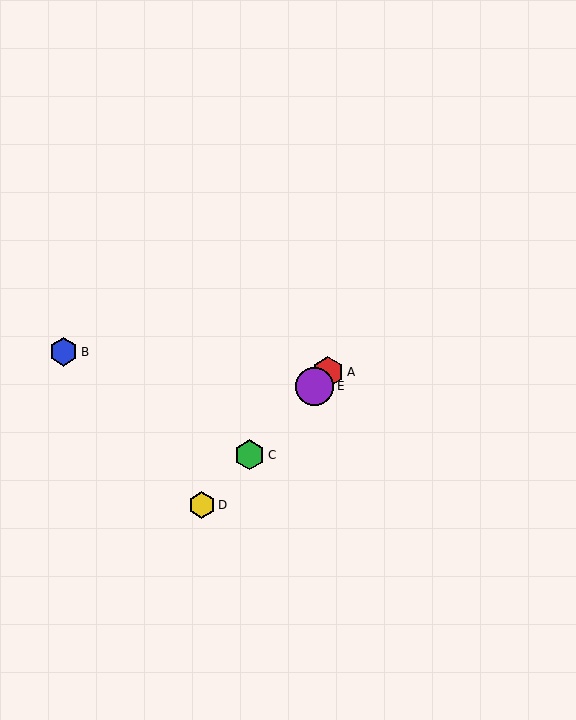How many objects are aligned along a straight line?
4 objects (A, C, D, E) are aligned along a straight line.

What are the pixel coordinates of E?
Object E is at (314, 386).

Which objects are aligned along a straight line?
Objects A, C, D, E are aligned along a straight line.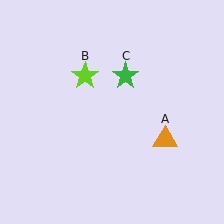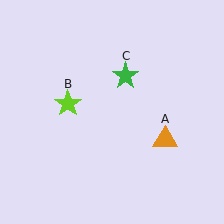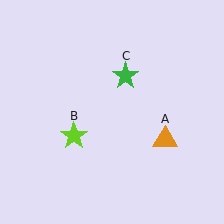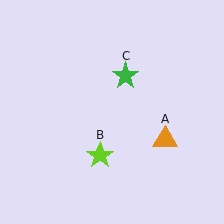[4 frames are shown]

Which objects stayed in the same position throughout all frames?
Orange triangle (object A) and green star (object C) remained stationary.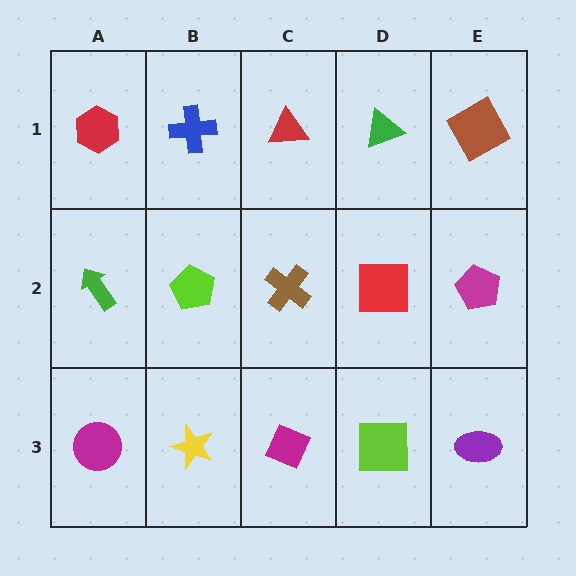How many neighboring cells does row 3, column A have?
2.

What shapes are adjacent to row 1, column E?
A magenta pentagon (row 2, column E), a green triangle (row 1, column D).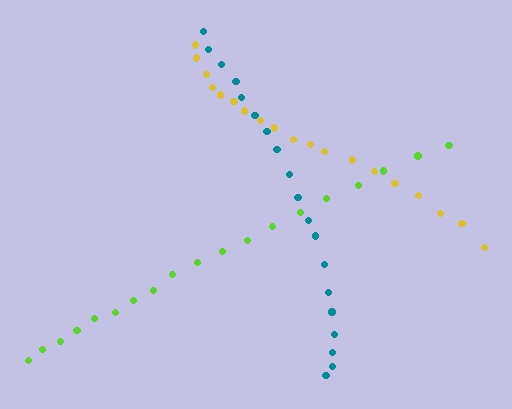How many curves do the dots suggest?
There are 3 distinct paths.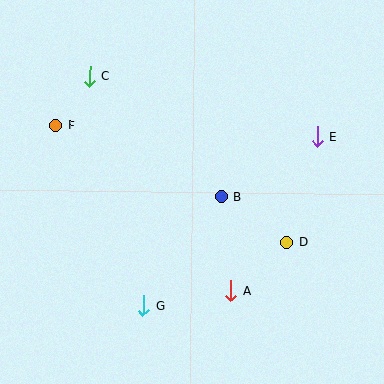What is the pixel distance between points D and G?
The distance between D and G is 157 pixels.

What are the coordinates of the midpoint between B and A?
The midpoint between B and A is at (226, 244).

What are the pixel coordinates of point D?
Point D is at (287, 243).